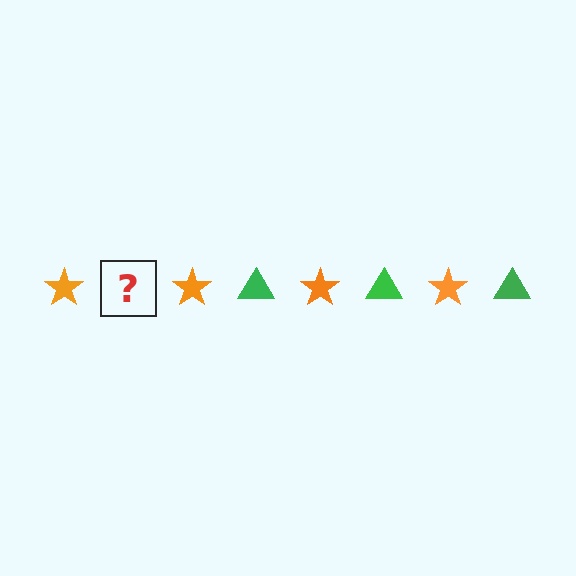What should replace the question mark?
The question mark should be replaced with a green triangle.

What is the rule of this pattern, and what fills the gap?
The rule is that the pattern alternates between orange star and green triangle. The gap should be filled with a green triangle.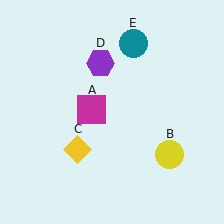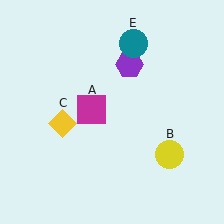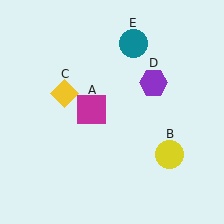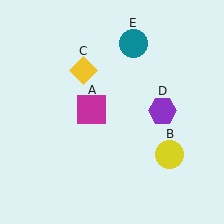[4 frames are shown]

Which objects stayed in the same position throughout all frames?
Magenta square (object A) and yellow circle (object B) and teal circle (object E) remained stationary.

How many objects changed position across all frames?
2 objects changed position: yellow diamond (object C), purple hexagon (object D).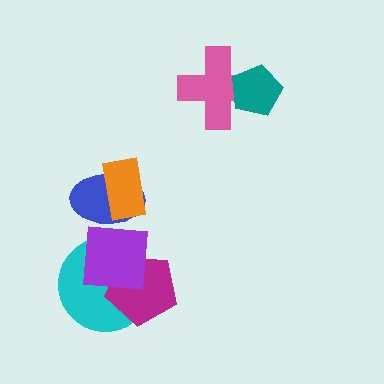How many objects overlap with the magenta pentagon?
2 objects overlap with the magenta pentagon.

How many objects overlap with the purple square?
3 objects overlap with the purple square.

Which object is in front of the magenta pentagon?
The purple square is in front of the magenta pentagon.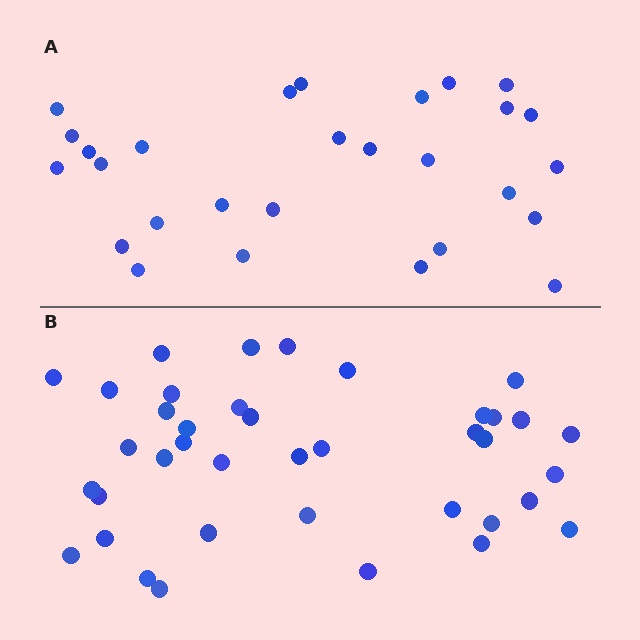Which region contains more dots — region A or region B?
Region B (the bottom region) has more dots.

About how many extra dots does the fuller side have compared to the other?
Region B has roughly 12 or so more dots than region A.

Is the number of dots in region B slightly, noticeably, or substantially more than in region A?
Region B has noticeably more, but not dramatically so. The ratio is roughly 1.4 to 1.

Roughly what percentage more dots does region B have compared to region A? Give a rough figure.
About 40% more.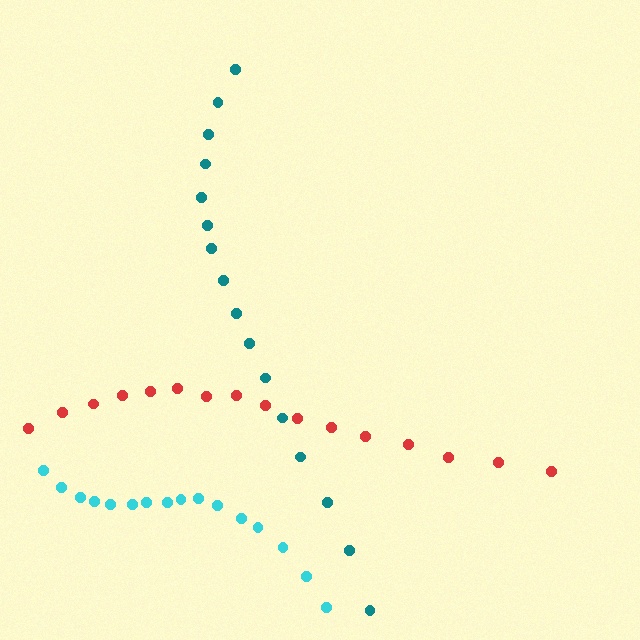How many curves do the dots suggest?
There are 3 distinct paths.